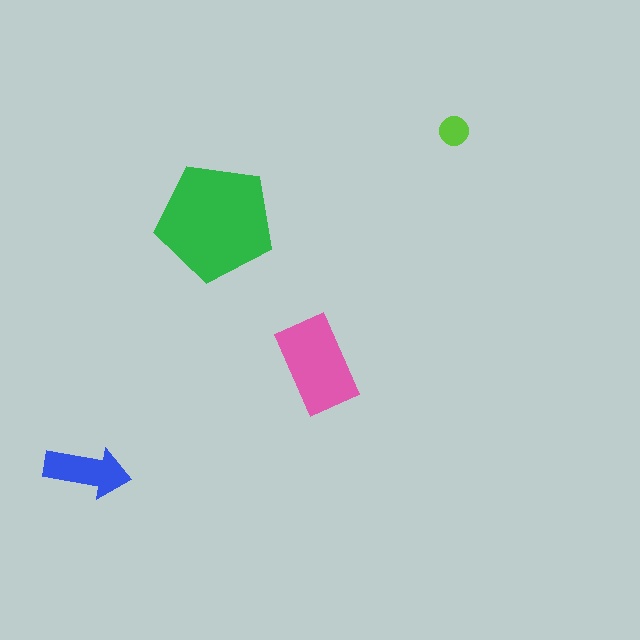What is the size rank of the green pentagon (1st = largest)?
1st.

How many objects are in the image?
There are 4 objects in the image.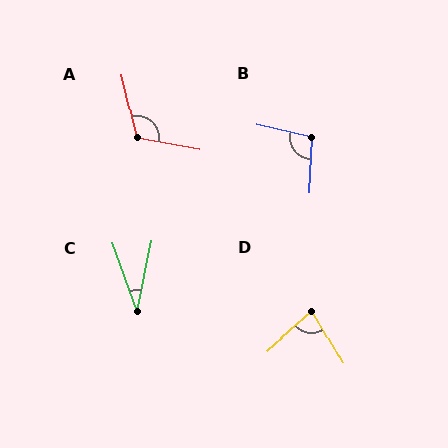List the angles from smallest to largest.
C (31°), D (79°), B (100°), A (114°).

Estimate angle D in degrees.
Approximately 79 degrees.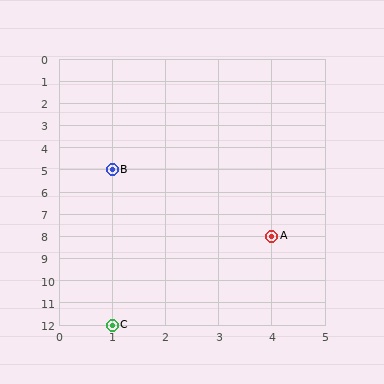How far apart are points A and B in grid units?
Points A and B are 3 columns and 3 rows apart (about 4.2 grid units diagonally).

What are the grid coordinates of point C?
Point C is at grid coordinates (1, 12).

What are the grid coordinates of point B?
Point B is at grid coordinates (1, 5).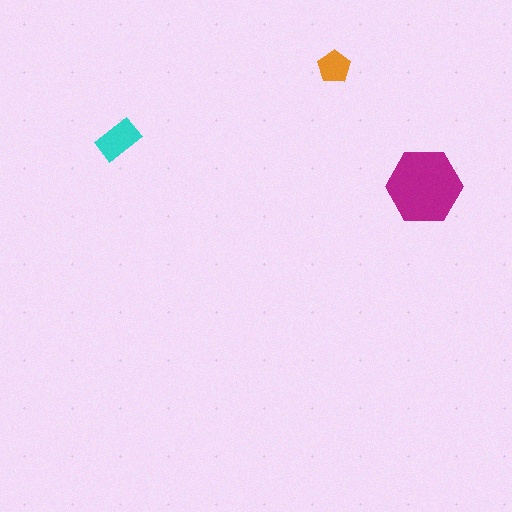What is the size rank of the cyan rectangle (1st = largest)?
2nd.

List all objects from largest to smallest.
The magenta hexagon, the cyan rectangle, the orange pentagon.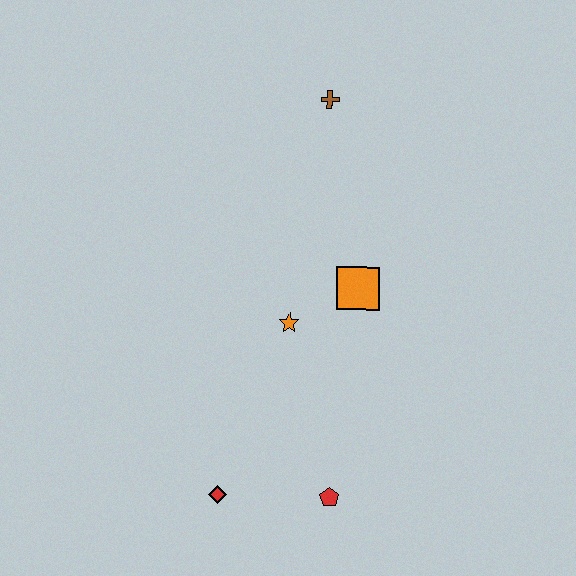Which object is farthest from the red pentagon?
The brown cross is farthest from the red pentagon.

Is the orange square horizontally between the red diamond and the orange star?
No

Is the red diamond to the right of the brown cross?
No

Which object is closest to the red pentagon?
The red diamond is closest to the red pentagon.